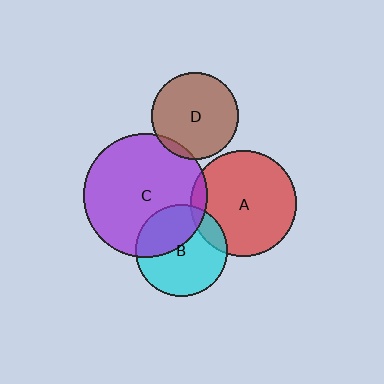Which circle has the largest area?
Circle C (purple).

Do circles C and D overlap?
Yes.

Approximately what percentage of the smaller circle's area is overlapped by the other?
Approximately 5%.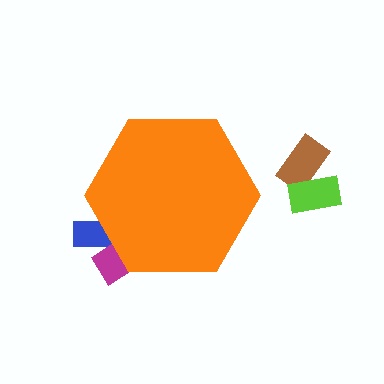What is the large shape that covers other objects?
An orange hexagon.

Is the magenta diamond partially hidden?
Yes, the magenta diamond is partially hidden behind the orange hexagon.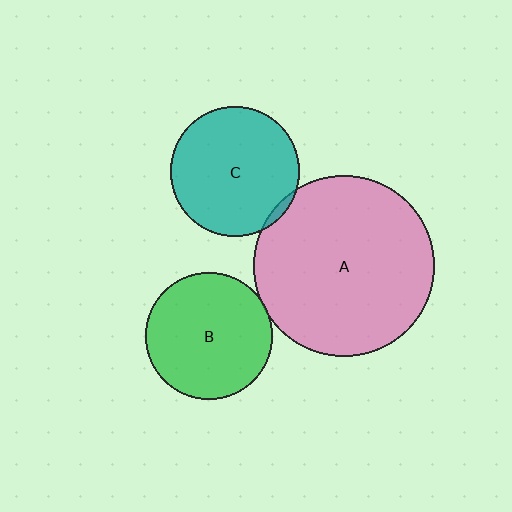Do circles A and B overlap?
Yes.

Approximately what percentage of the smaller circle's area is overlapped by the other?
Approximately 5%.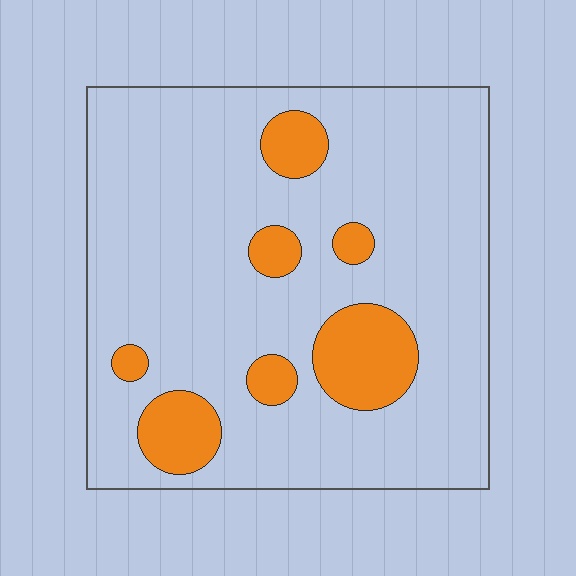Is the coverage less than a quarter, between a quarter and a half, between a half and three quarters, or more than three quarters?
Less than a quarter.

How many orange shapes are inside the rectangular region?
7.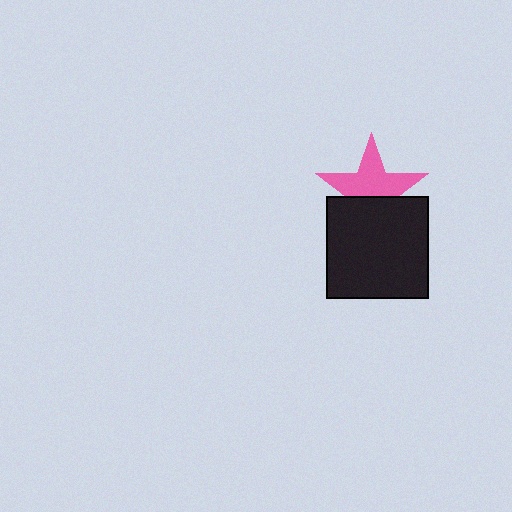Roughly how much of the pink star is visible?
About half of it is visible (roughly 58%).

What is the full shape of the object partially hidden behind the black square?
The partially hidden object is a pink star.